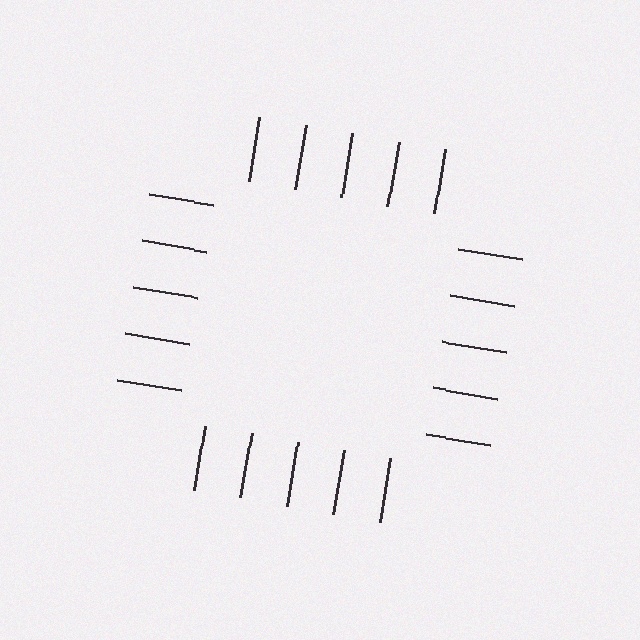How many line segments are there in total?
20 — 5 along each of the 4 edges.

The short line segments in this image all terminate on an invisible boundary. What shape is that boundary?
An illusory square — the line segments terminate on its edges but no continuous stroke is drawn.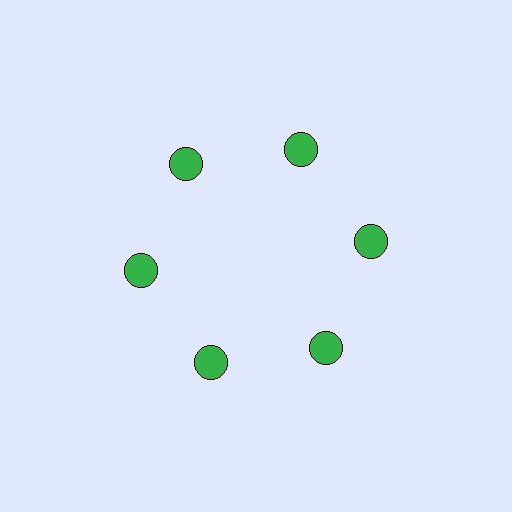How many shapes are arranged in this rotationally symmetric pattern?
There are 6 shapes, arranged in 6 groups of 1.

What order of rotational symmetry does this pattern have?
This pattern has 6-fold rotational symmetry.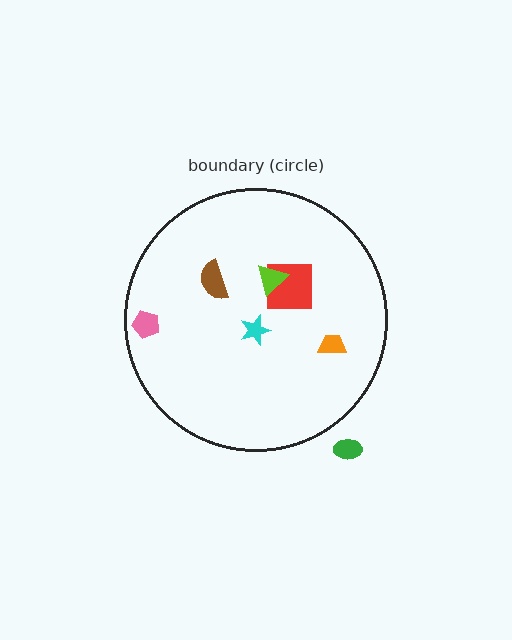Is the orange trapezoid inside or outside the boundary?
Inside.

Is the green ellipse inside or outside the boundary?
Outside.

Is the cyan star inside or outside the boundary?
Inside.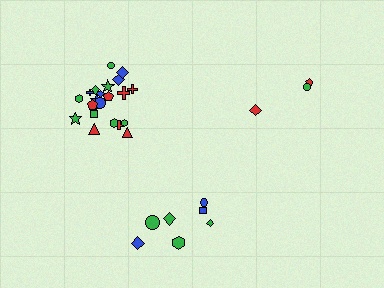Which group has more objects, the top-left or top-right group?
The top-left group.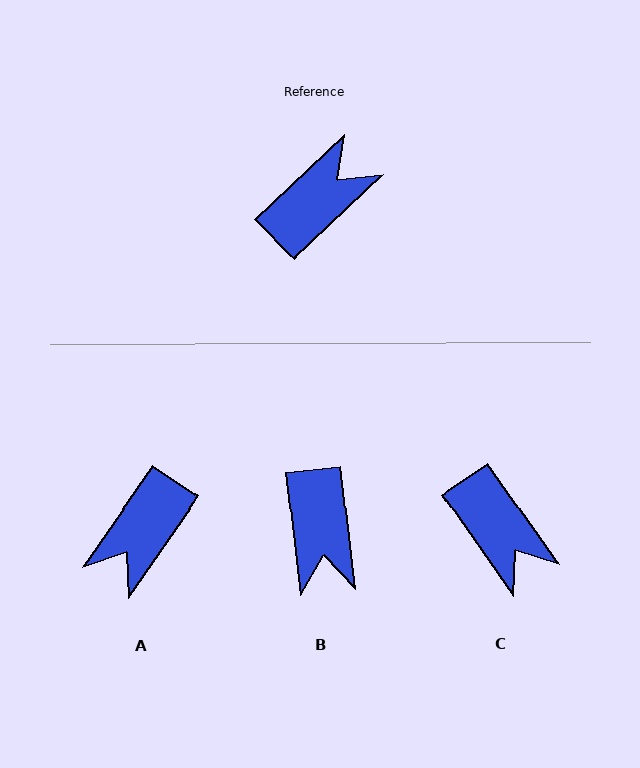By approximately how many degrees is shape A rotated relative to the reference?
Approximately 168 degrees clockwise.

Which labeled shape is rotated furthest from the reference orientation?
A, about 168 degrees away.